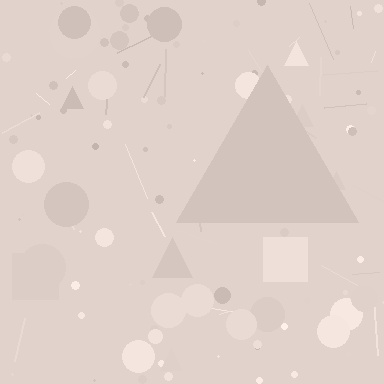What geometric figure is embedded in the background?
A triangle is embedded in the background.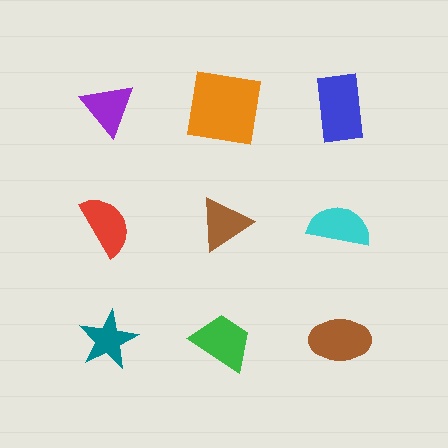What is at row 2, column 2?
A brown triangle.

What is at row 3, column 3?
A brown ellipse.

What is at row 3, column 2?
A green trapezoid.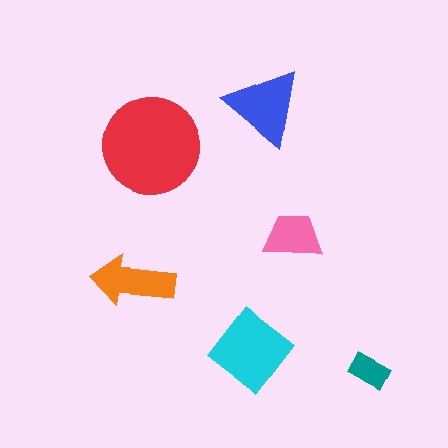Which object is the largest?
The red circle.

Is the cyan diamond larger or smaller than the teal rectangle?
Larger.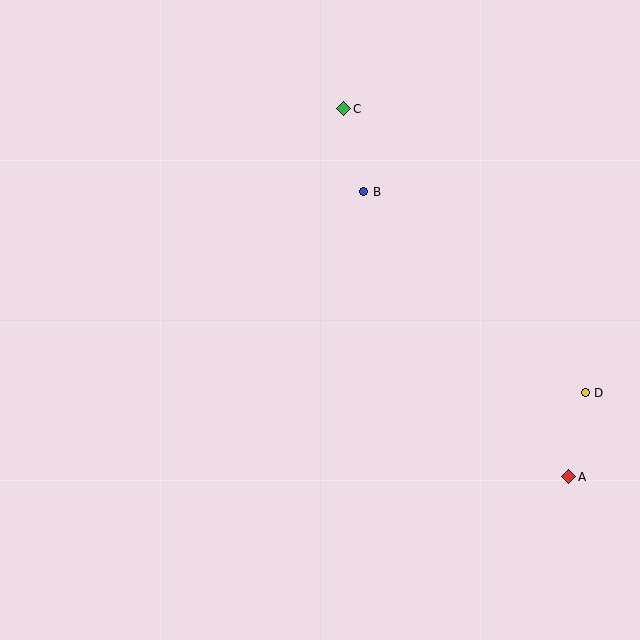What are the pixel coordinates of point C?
Point C is at (344, 109).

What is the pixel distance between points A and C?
The distance between A and C is 431 pixels.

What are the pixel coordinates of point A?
Point A is at (569, 477).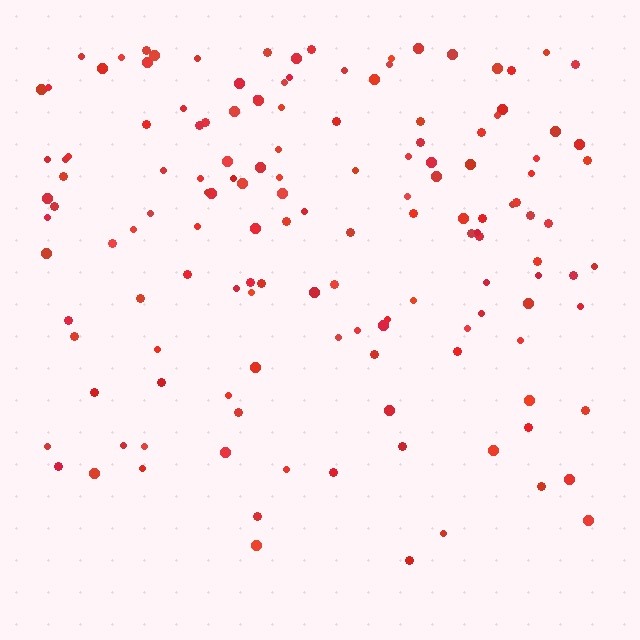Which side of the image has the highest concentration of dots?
The top.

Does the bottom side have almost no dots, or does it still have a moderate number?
Still a moderate number, just noticeably fewer than the top.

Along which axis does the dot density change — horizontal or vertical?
Vertical.